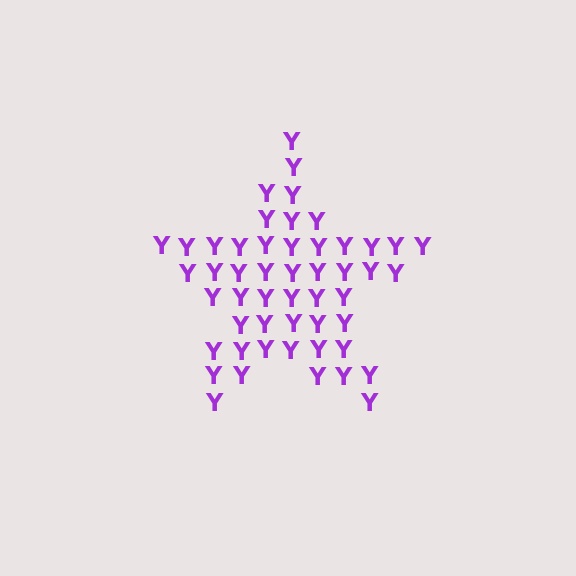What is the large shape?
The large shape is a star.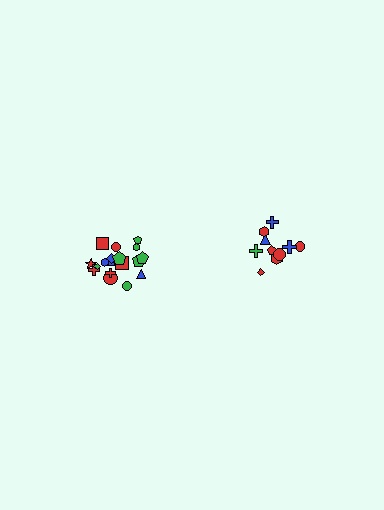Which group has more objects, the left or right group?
The left group.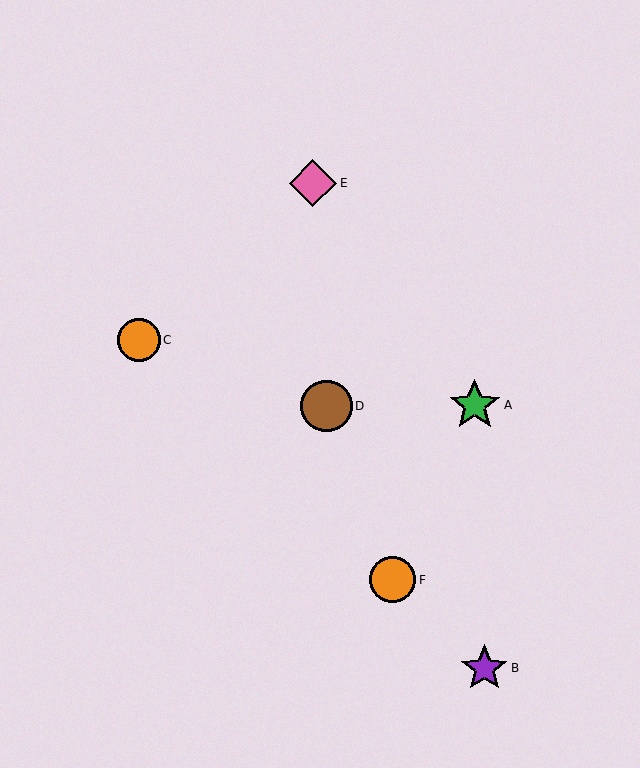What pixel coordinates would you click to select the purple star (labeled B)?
Click at (484, 668) to select the purple star B.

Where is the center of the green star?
The center of the green star is at (475, 405).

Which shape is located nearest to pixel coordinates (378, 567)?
The orange circle (labeled F) at (393, 580) is nearest to that location.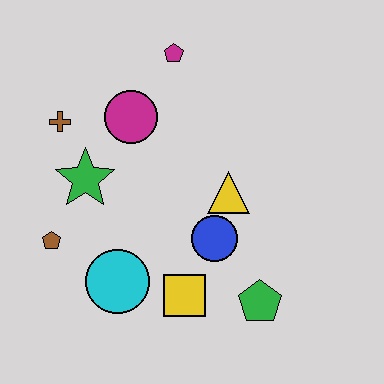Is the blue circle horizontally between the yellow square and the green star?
No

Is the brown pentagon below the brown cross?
Yes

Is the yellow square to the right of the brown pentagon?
Yes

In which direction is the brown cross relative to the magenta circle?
The brown cross is to the left of the magenta circle.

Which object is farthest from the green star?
The green pentagon is farthest from the green star.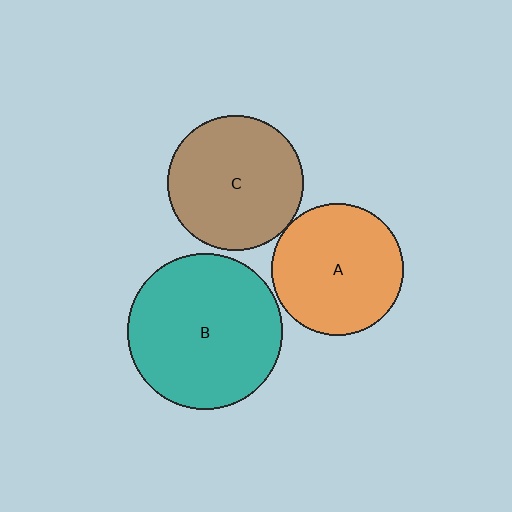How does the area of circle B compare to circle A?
Approximately 1.4 times.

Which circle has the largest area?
Circle B (teal).